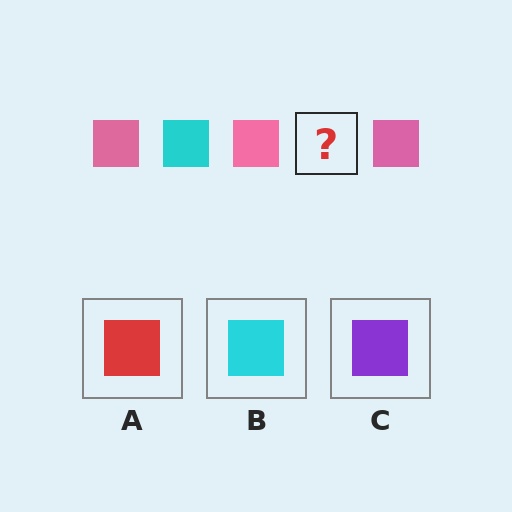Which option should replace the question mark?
Option B.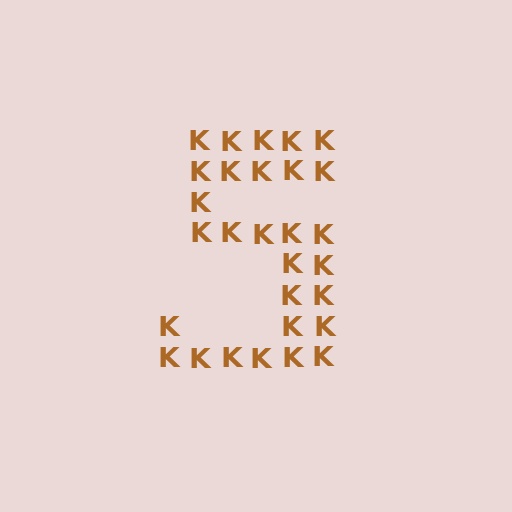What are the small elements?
The small elements are letter K's.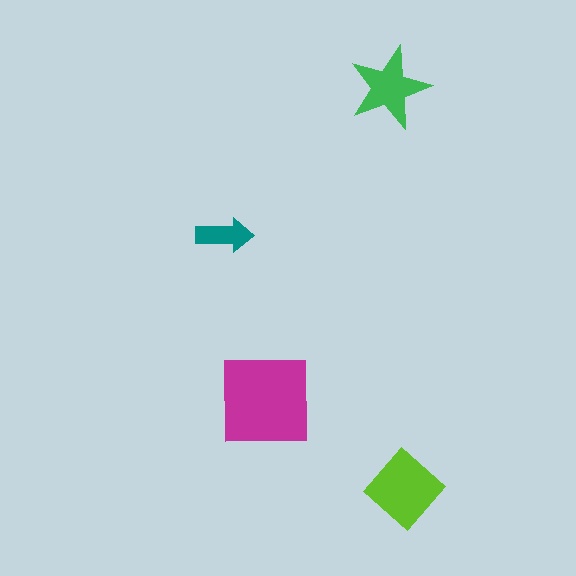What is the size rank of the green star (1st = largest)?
3rd.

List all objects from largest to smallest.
The magenta square, the lime diamond, the green star, the teal arrow.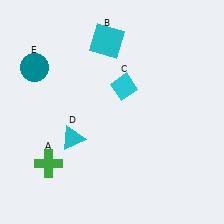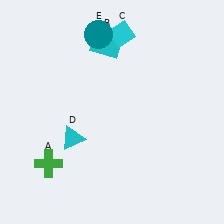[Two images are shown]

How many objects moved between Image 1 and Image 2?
2 objects moved between the two images.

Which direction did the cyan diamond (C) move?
The cyan diamond (C) moved up.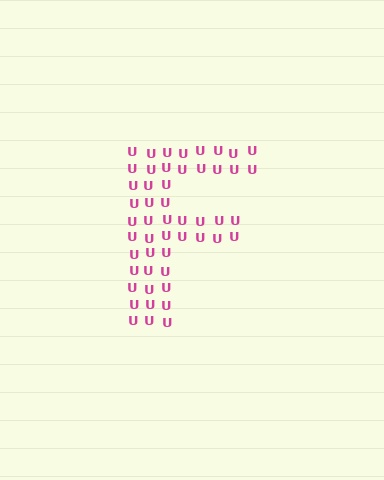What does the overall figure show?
The overall figure shows the letter F.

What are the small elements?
The small elements are letter U's.